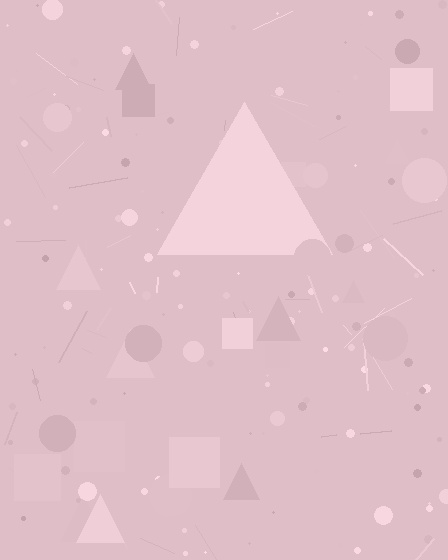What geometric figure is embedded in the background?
A triangle is embedded in the background.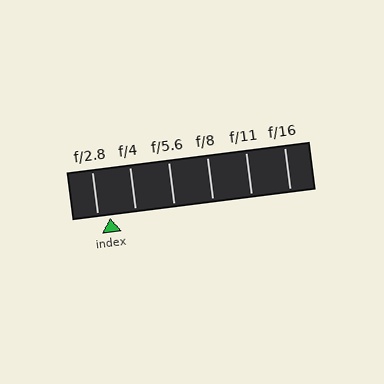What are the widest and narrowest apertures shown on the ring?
The widest aperture shown is f/2.8 and the narrowest is f/16.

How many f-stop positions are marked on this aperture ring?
There are 6 f-stop positions marked.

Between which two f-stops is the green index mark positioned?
The index mark is between f/2.8 and f/4.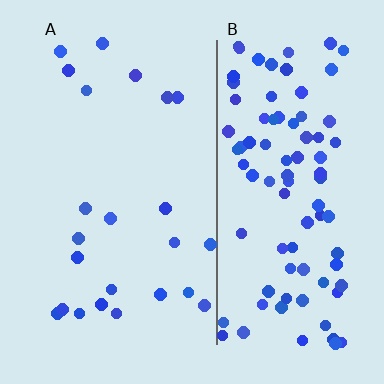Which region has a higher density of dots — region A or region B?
B (the right).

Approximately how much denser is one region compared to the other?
Approximately 4.0× — region B over region A.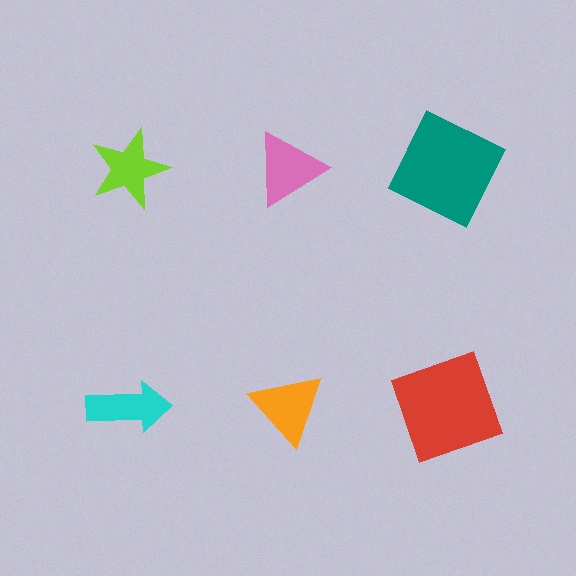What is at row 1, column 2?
A pink triangle.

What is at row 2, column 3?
A red square.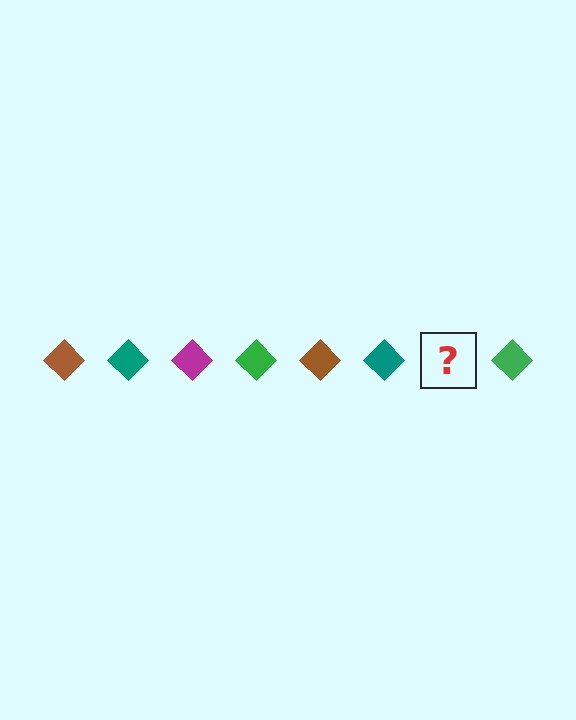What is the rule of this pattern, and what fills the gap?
The rule is that the pattern cycles through brown, teal, magenta, green diamonds. The gap should be filled with a magenta diamond.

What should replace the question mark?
The question mark should be replaced with a magenta diamond.